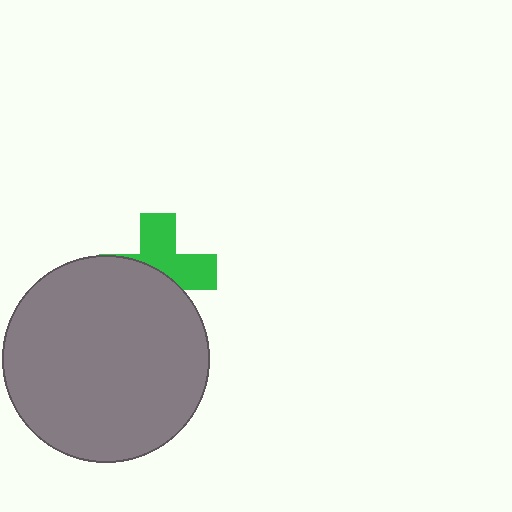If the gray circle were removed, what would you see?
You would see the complete green cross.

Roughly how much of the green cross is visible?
About half of it is visible (roughly 51%).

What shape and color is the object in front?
The object in front is a gray circle.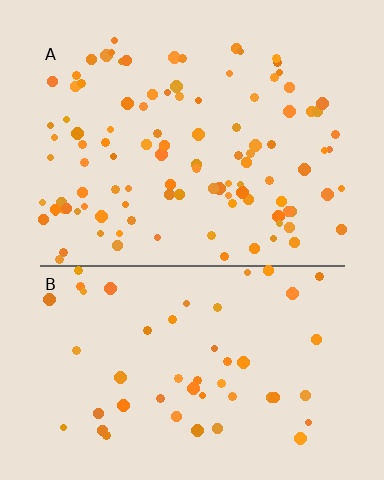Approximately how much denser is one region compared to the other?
Approximately 2.1× — region A over region B.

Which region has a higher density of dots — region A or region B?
A (the top).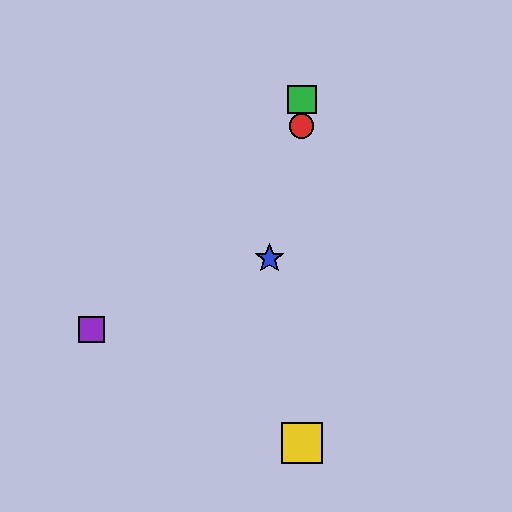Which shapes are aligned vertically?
The red circle, the green square, the yellow square are aligned vertically.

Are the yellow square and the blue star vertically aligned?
No, the yellow square is at x≈302 and the blue star is at x≈270.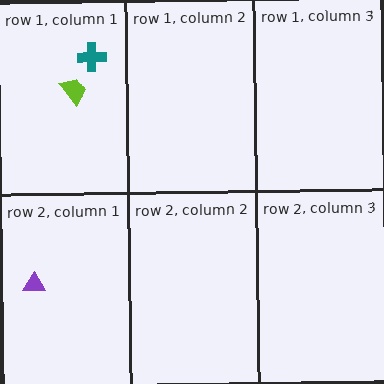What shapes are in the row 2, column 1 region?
The purple triangle.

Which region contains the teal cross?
The row 1, column 1 region.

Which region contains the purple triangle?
The row 2, column 1 region.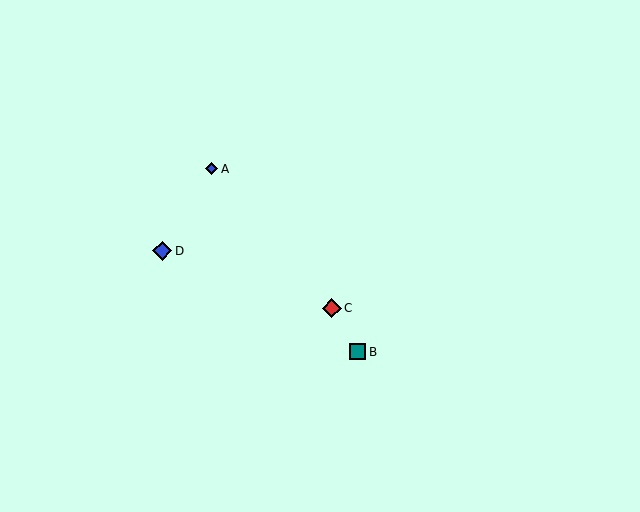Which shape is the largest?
The blue diamond (labeled D) is the largest.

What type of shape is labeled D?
Shape D is a blue diamond.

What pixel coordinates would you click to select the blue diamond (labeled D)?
Click at (162, 251) to select the blue diamond D.